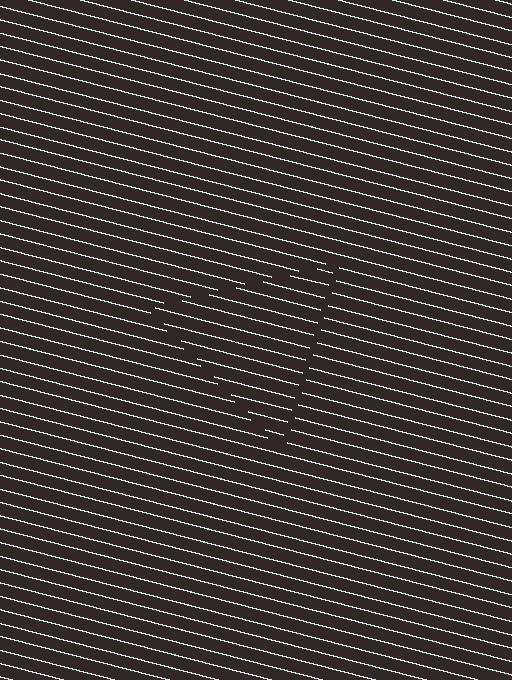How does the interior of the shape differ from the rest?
The interior of the shape contains the same grating, shifted by half a period — the contour is defined by the phase discontinuity where line-ends from the inner and outer gratings abut.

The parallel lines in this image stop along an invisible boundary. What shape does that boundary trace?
An illusory triangle. The interior of the shape contains the same grating, shifted by half a period — the contour is defined by the phase discontinuity where line-ends from the inner and outer gratings abut.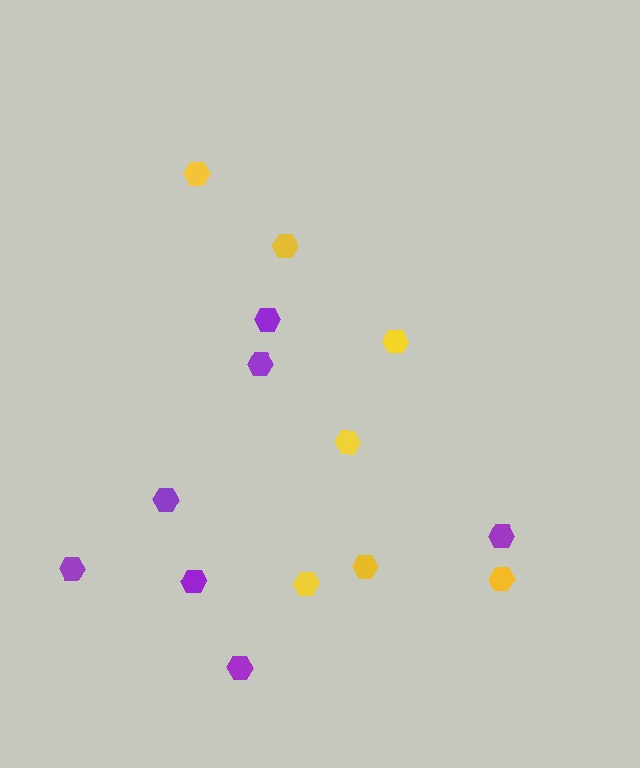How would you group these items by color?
There are 2 groups: one group of purple hexagons (7) and one group of yellow hexagons (7).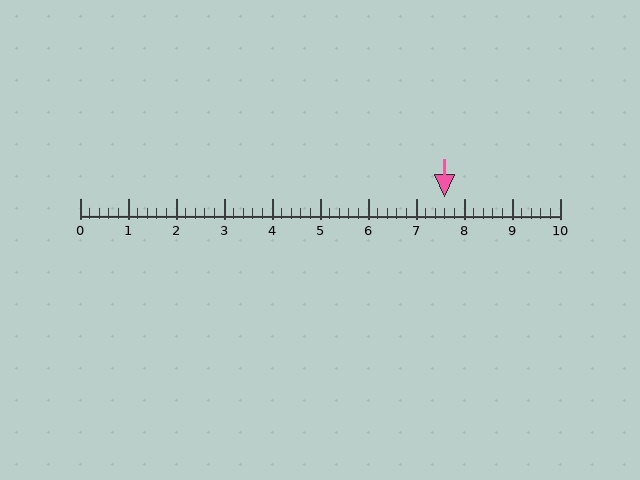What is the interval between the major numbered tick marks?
The major tick marks are spaced 1 units apart.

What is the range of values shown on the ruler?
The ruler shows values from 0 to 10.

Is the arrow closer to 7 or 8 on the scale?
The arrow is closer to 8.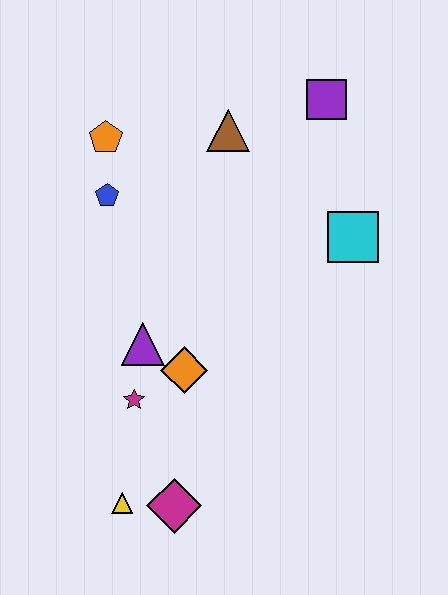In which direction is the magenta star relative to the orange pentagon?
The magenta star is below the orange pentagon.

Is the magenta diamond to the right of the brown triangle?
No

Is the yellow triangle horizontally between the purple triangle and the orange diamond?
No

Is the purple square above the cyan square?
Yes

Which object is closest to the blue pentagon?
The orange pentagon is closest to the blue pentagon.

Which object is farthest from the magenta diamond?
The purple square is farthest from the magenta diamond.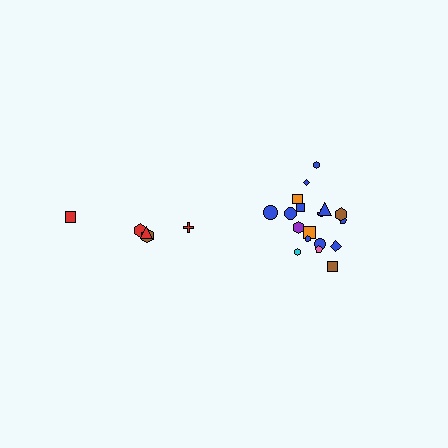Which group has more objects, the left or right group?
The right group.